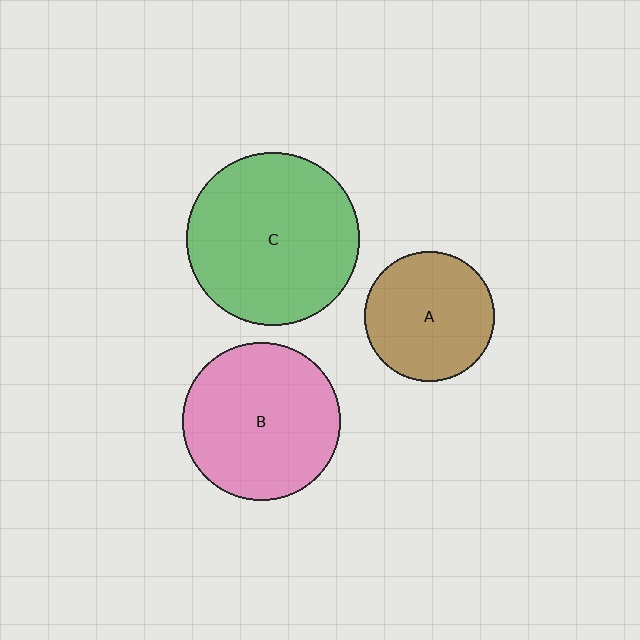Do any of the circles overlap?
No, none of the circles overlap.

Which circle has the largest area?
Circle C (green).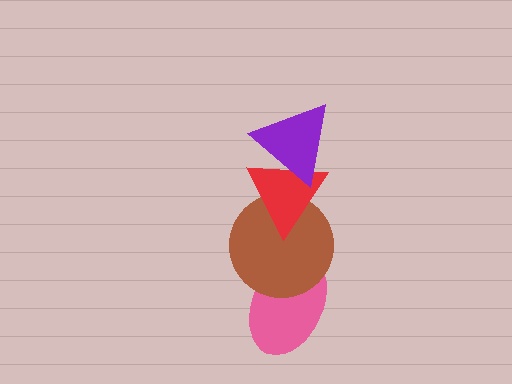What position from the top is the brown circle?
The brown circle is 3rd from the top.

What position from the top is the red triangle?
The red triangle is 2nd from the top.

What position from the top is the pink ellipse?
The pink ellipse is 4th from the top.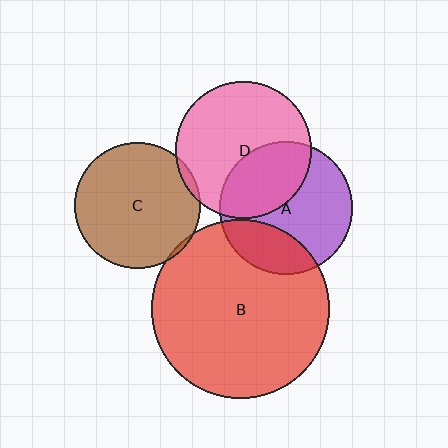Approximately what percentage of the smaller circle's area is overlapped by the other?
Approximately 35%.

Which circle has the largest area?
Circle B (red).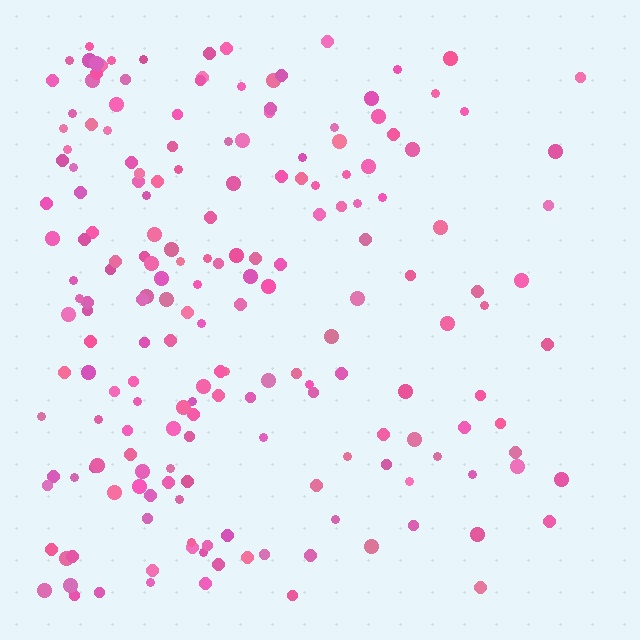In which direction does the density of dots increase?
From right to left, with the left side densest.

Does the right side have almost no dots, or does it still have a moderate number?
Still a moderate number, just noticeably fewer than the left.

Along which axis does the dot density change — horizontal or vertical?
Horizontal.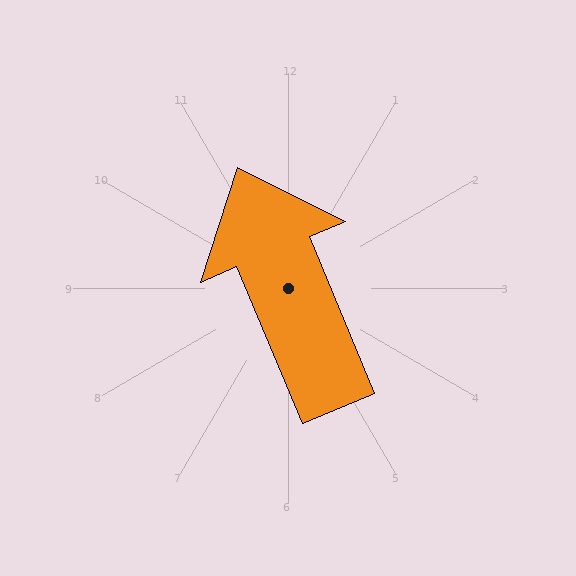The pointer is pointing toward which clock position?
Roughly 11 o'clock.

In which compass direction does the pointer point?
Northwest.